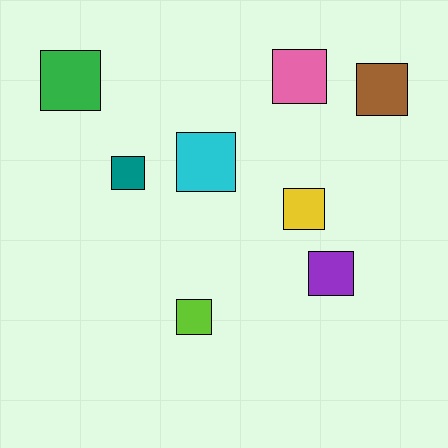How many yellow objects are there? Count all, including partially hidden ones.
There is 1 yellow object.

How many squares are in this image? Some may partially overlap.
There are 8 squares.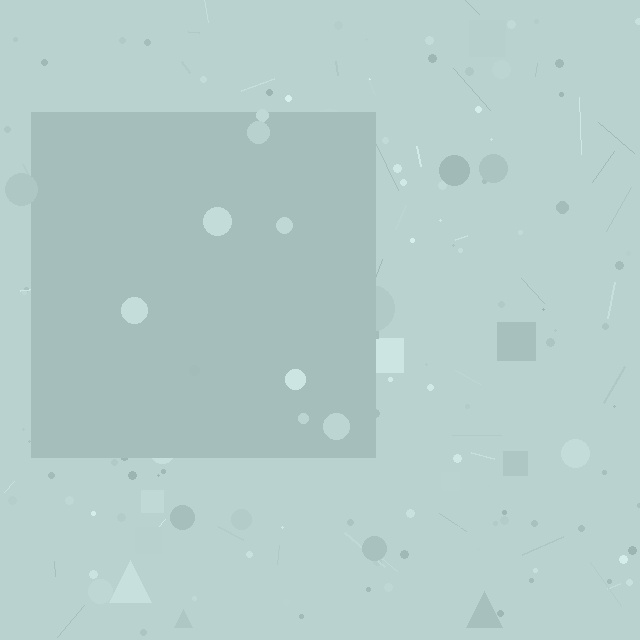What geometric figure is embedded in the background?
A square is embedded in the background.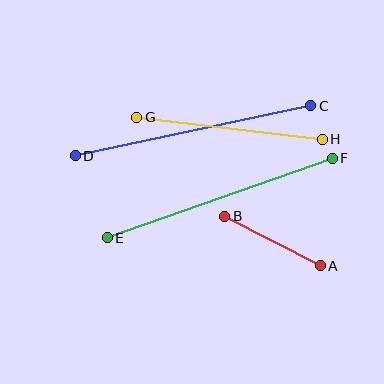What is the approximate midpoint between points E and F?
The midpoint is at approximately (220, 198) pixels.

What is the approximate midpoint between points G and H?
The midpoint is at approximately (230, 128) pixels.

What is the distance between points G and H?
The distance is approximately 187 pixels.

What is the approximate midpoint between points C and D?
The midpoint is at approximately (193, 131) pixels.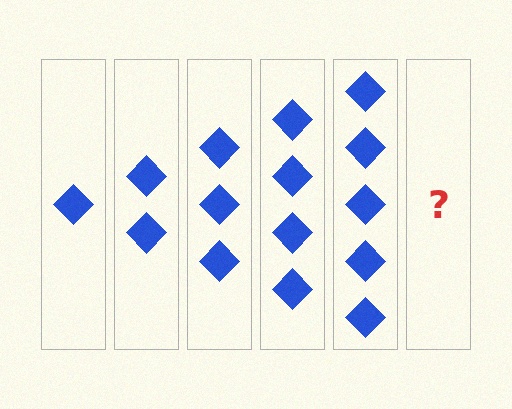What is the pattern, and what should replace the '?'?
The pattern is that each step adds one more diamond. The '?' should be 6 diamonds.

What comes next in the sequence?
The next element should be 6 diamonds.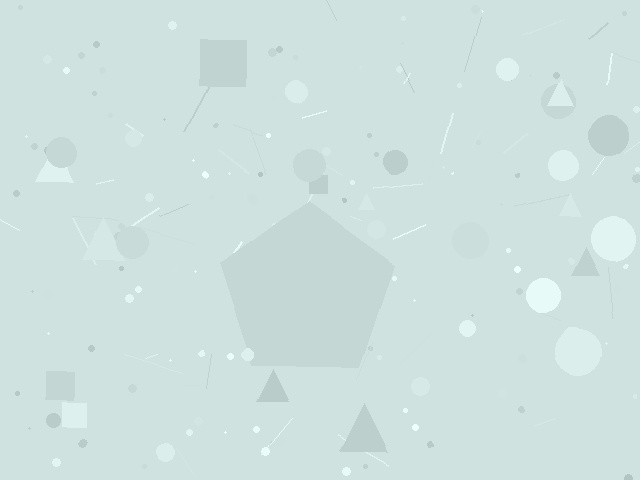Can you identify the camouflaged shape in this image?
The camouflaged shape is a pentagon.